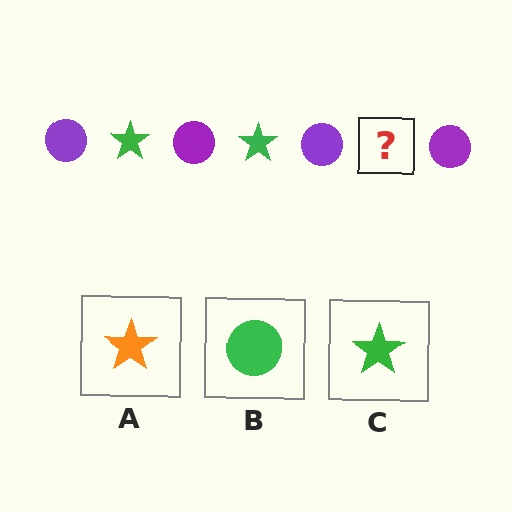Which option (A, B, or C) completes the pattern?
C.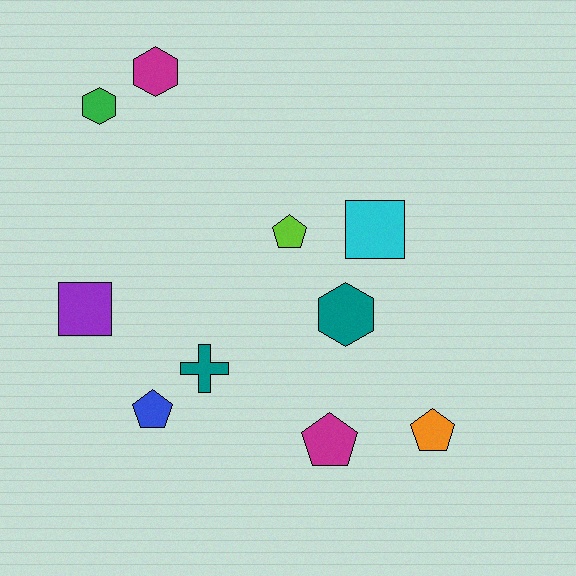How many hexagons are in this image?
There are 3 hexagons.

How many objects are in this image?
There are 10 objects.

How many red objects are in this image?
There are no red objects.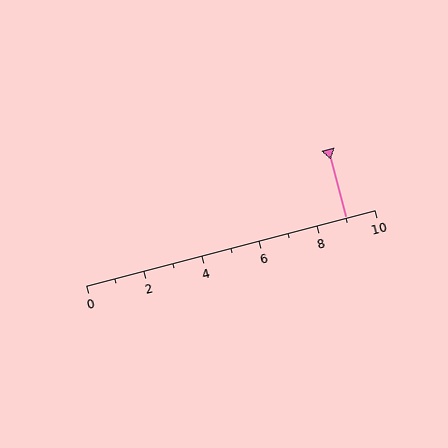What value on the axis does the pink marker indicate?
The marker indicates approximately 9.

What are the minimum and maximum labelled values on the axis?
The axis runs from 0 to 10.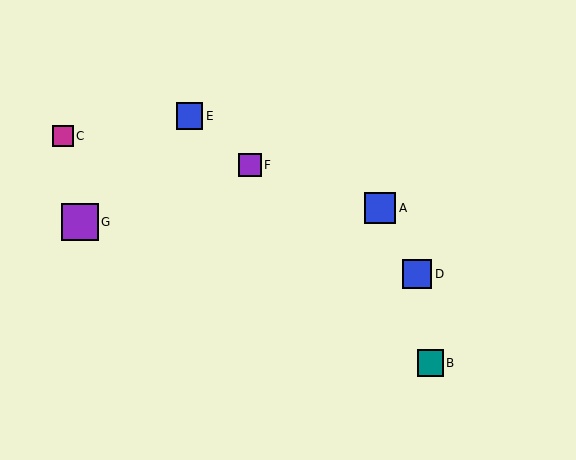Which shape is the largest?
The purple square (labeled G) is the largest.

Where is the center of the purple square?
The center of the purple square is at (250, 165).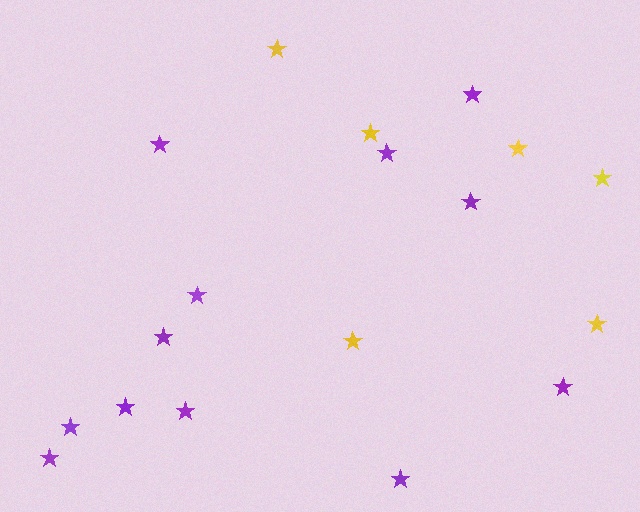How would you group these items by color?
There are 2 groups: one group of purple stars (12) and one group of yellow stars (6).